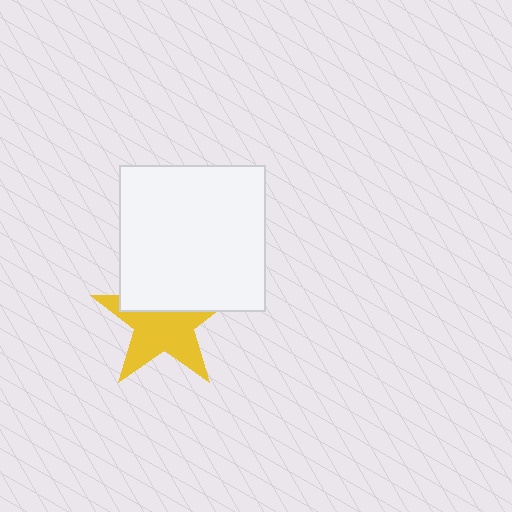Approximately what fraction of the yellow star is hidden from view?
Roughly 39% of the yellow star is hidden behind the white square.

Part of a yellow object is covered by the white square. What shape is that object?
It is a star.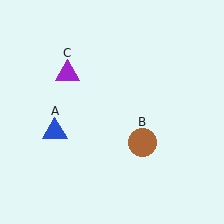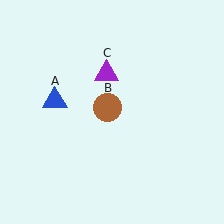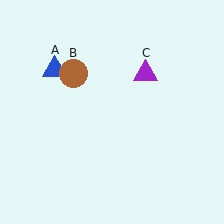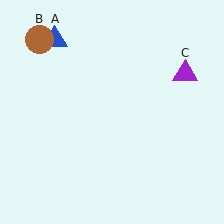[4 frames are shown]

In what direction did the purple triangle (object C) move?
The purple triangle (object C) moved right.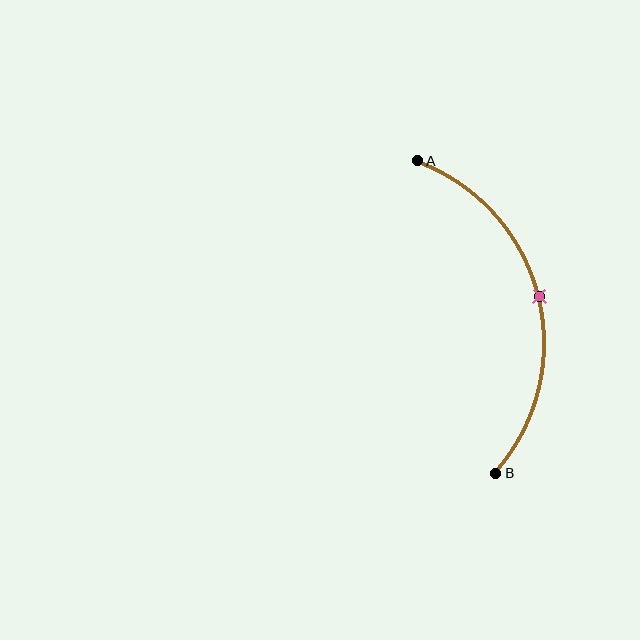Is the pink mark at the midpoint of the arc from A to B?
Yes. The pink mark lies on the arc at equal arc-length from both A and B — it is the arc midpoint.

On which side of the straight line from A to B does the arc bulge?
The arc bulges to the right of the straight line connecting A and B.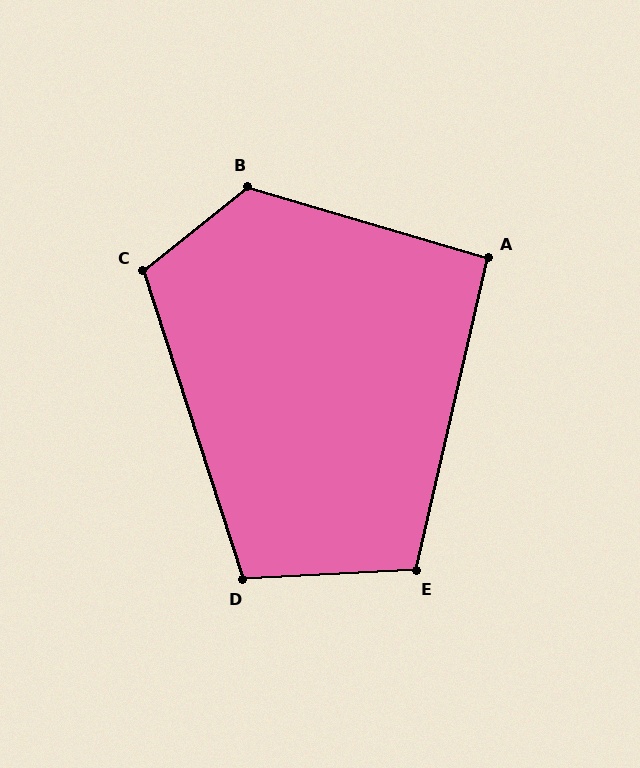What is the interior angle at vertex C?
Approximately 111 degrees (obtuse).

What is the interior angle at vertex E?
Approximately 106 degrees (obtuse).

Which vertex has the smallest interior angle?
A, at approximately 94 degrees.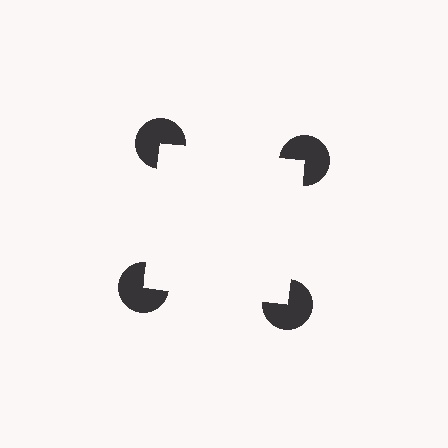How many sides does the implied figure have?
4 sides.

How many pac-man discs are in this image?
There are 4 — one at each vertex of the illusory square.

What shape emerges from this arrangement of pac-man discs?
An illusory square — its edges are inferred from the aligned wedge cuts in the pac-man discs, not physically drawn.